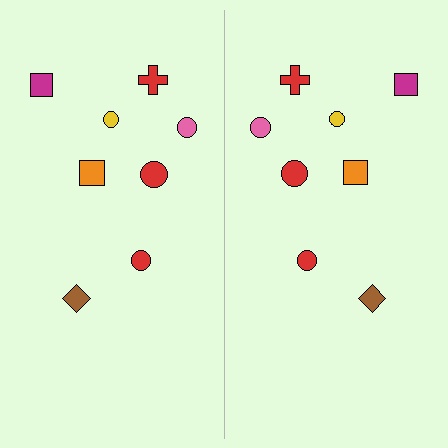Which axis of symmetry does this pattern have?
The pattern has a vertical axis of symmetry running through the center of the image.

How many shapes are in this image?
There are 16 shapes in this image.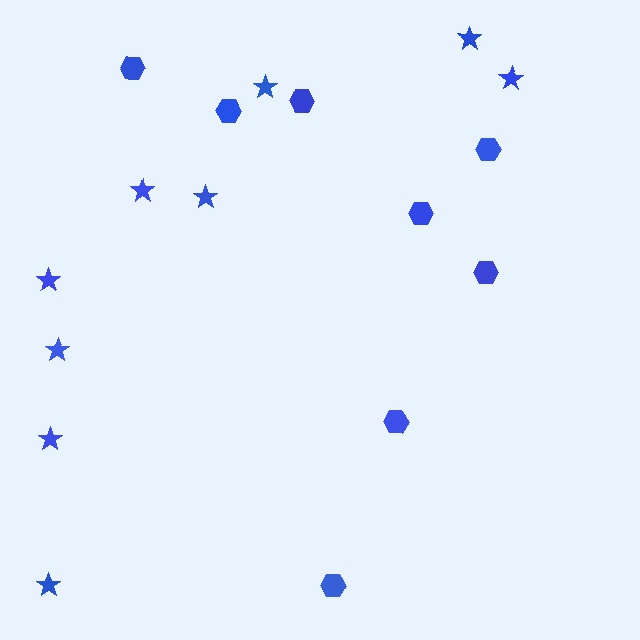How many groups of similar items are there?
There are 2 groups: one group of hexagons (8) and one group of stars (9).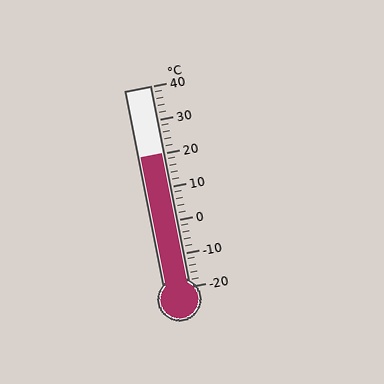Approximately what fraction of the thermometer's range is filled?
The thermometer is filled to approximately 65% of its range.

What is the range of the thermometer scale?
The thermometer scale ranges from -20°C to 40°C.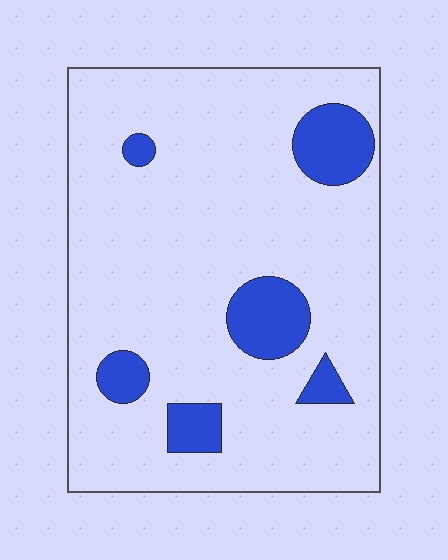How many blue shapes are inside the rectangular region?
6.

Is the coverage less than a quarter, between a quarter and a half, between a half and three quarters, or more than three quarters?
Less than a quarter.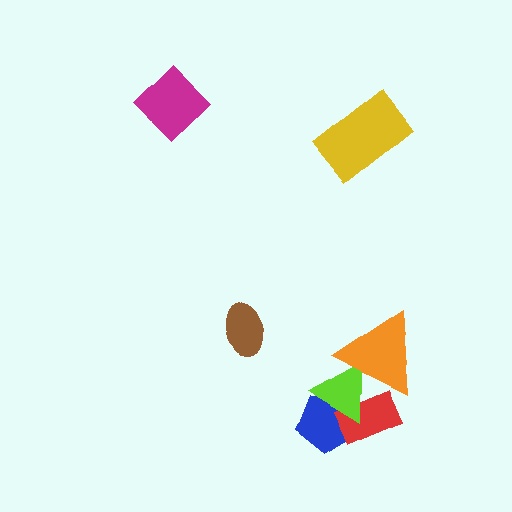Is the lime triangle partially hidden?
Yes, it is partially covered by another shape.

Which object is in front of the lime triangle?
The orange triangle is in front of the lime triangle.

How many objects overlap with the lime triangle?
3 objects overlap with the lime triangle.